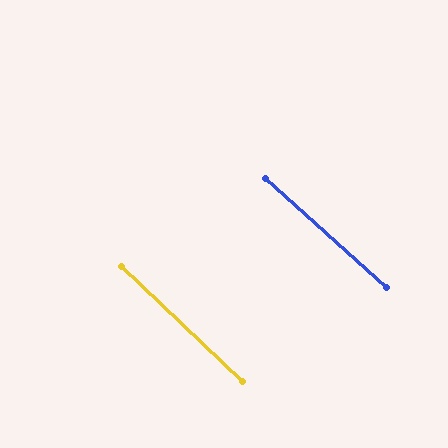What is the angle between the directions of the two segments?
Approximately 1 degree.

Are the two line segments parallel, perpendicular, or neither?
Parallel — their directions differ by only 1.5°.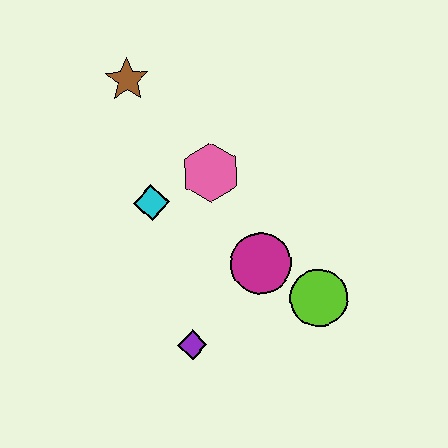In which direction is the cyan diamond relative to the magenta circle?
The cyan diamond is to the left of the magenta circle.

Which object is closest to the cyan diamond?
The pink hexagon is closest to the cyan diamond.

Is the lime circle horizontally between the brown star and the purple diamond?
No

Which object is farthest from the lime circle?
The brown star is farthest from the lime circle.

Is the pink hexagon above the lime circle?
Yes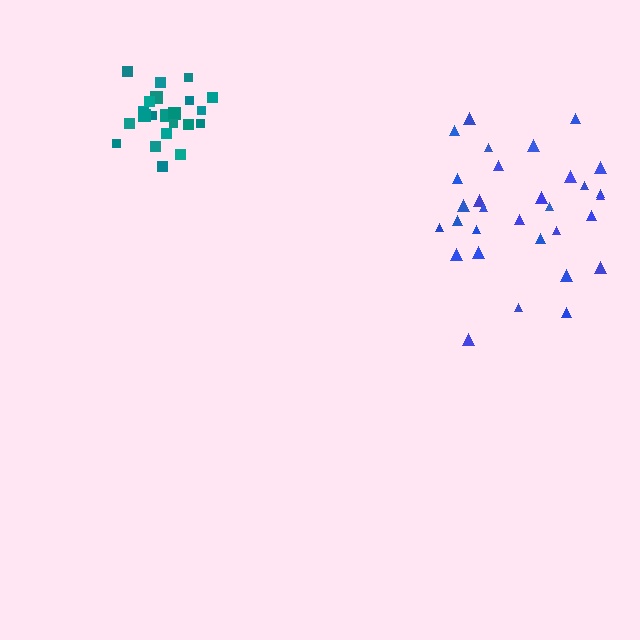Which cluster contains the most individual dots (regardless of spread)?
Blue (31).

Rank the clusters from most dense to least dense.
teal, blue.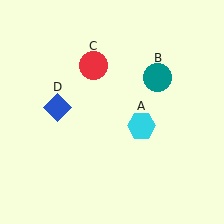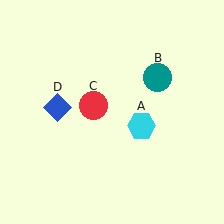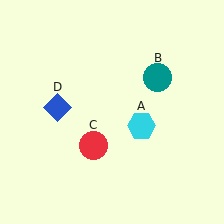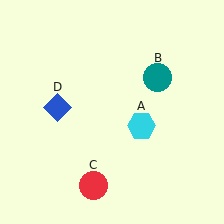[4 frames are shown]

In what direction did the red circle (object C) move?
The red circle (object C) moved down.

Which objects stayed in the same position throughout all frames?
Cyan hexagon (object A) and teal circle (object B) and blue diamond (object D) remained stationary.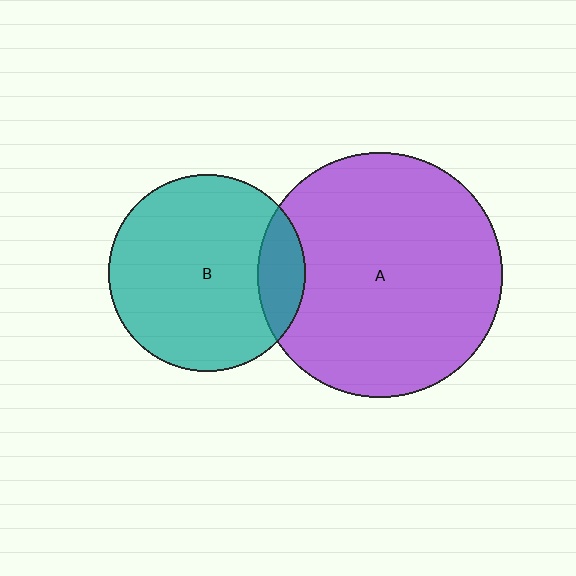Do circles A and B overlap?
Yes.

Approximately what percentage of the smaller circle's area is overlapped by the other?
Approximately 15%.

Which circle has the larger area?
Circle A (purple).